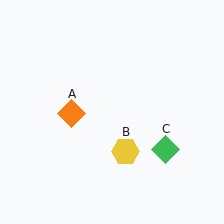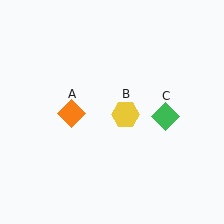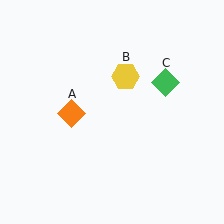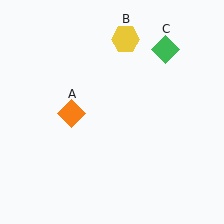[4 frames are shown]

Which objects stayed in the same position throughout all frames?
Orange diamond (object A) remained stationary.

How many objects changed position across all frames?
2 objects changed position: yellow hexagon (object B), green diamond (object C).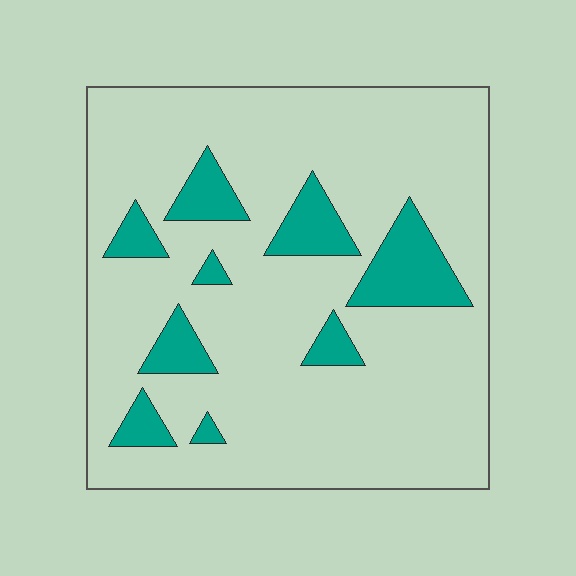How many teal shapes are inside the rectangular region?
9.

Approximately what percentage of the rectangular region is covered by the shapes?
Approximately 15%.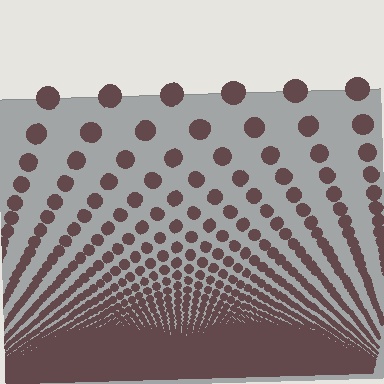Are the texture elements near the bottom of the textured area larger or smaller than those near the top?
Smaller. The gradient is inverted — elements near the bottom are smaller and denser.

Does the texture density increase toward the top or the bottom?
Density increases toward the bottom.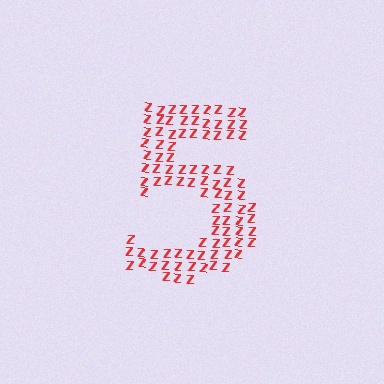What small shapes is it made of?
It is made of small letter Z's.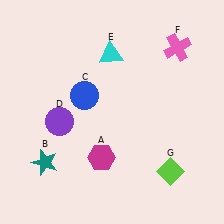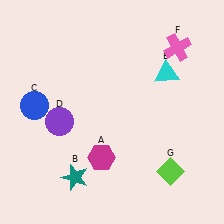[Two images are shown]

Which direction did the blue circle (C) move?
The blue circle (C) moved left.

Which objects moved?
The objects that moved are: the teal star (B), the blue circle (C), the cyan triangle (E).